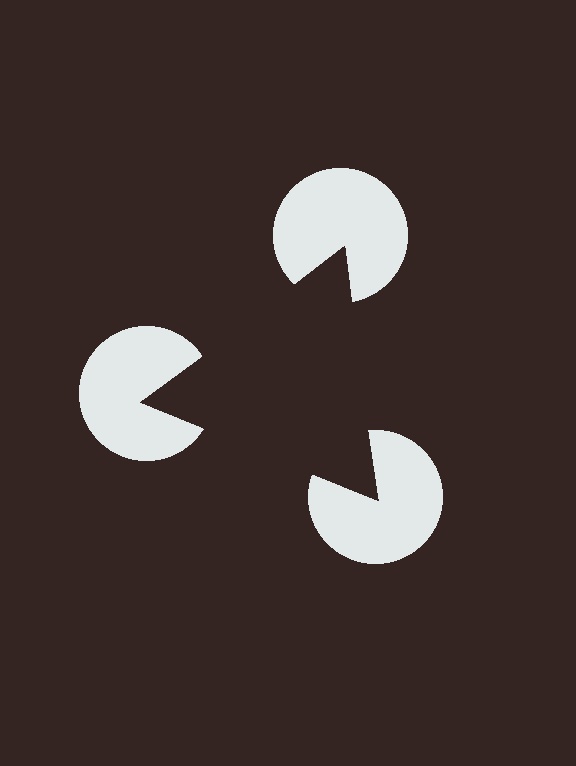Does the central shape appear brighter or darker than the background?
It typically appears slightly darker than the background, even though no actual brightness change is drawn.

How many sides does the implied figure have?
3 sides.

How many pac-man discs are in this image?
There are 3 — one at each vertex of the illusory triangle.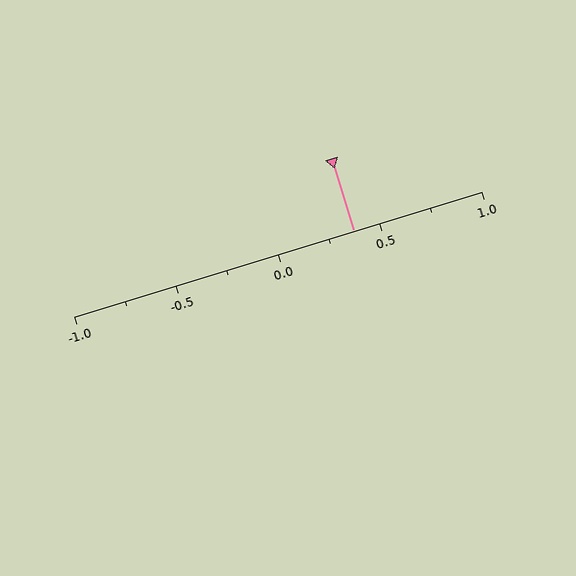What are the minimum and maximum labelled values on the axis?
The axis runs from -1.0 to 1.0.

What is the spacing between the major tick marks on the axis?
The major ticks are spaced 0.5 apart.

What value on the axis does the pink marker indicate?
The marker indicates approximately 0.38.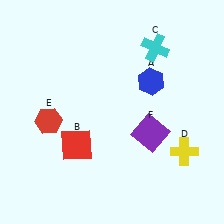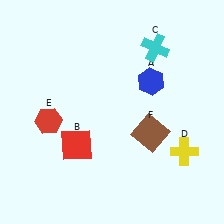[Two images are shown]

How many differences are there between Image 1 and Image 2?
There is 1 difference between the two images.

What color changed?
The square (F) changed from purple in Image 1 to brown in Image 2.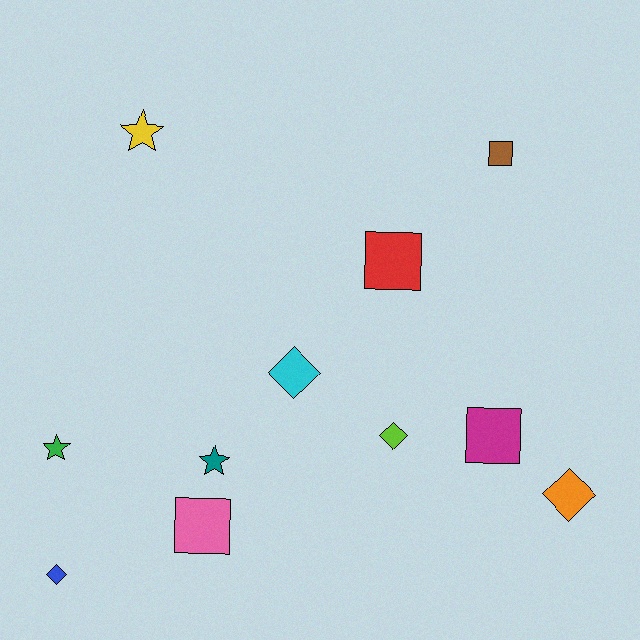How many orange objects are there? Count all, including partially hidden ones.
There is 1 orange object.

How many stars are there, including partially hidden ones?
There are 3 stars.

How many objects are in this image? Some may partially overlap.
There are 11 objects.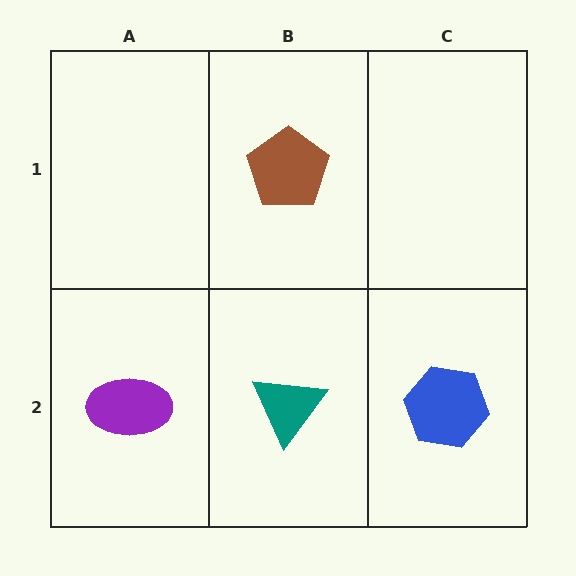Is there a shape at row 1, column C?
No, that cell is empty.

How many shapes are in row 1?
1 shape.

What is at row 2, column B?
A teal triangle.